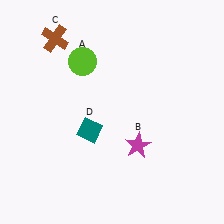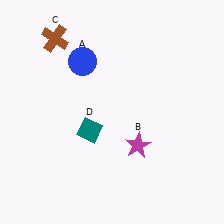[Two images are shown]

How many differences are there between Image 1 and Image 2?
There is 1 difference between the two images.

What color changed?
The circle (A) changed from lime in Image 1 to blue in Image 2.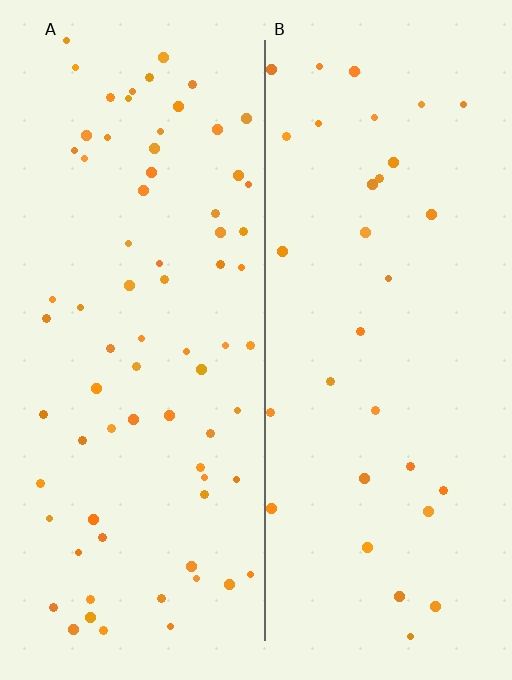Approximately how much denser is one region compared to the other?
Approximately 2.2× — region A over region B.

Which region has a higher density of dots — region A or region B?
A (the left).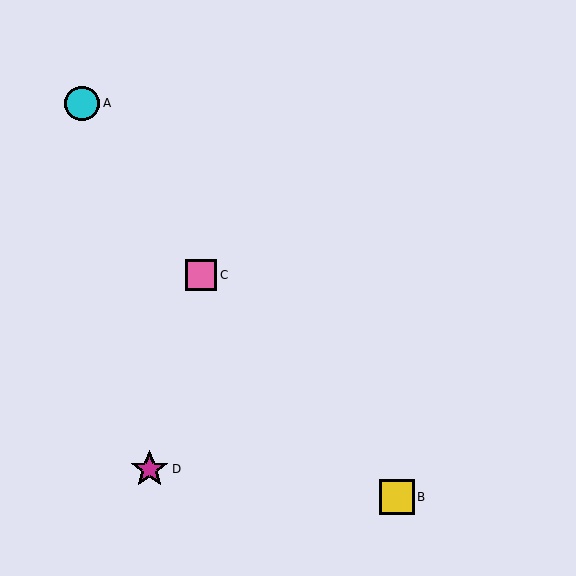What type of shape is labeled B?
Shape B is a yellow square.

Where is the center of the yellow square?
The center of the yellow square is at (397, 497).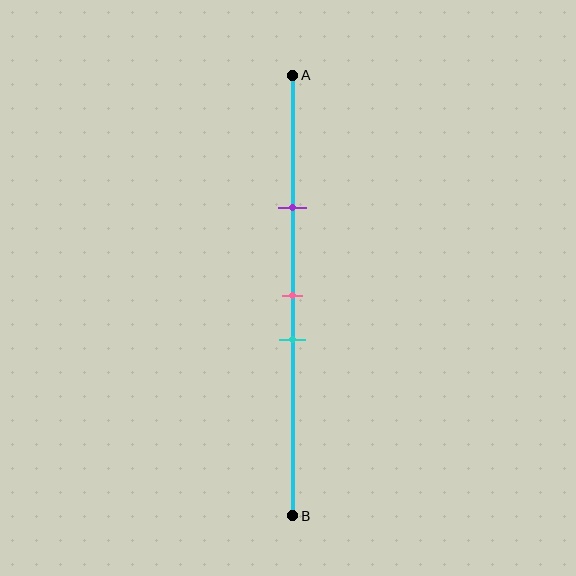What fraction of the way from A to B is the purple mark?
The purple mark is approximately 30% (0.3) of the way from A to B.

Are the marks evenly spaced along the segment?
No, the marks are not evenly spaced.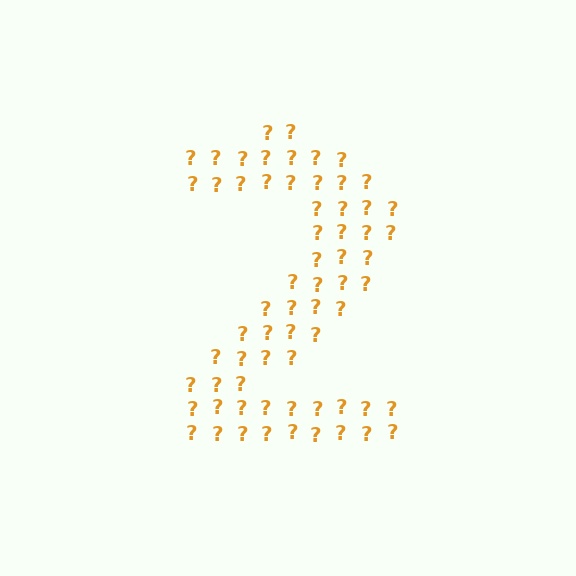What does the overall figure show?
The overall figure shows the digit 2.